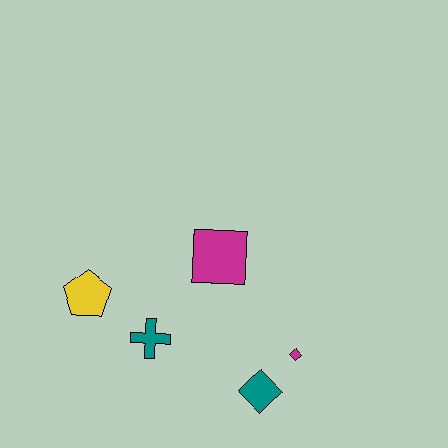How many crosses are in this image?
There is 1 cross.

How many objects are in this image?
There are 5 objects.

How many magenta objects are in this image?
There are 2 magenta objects.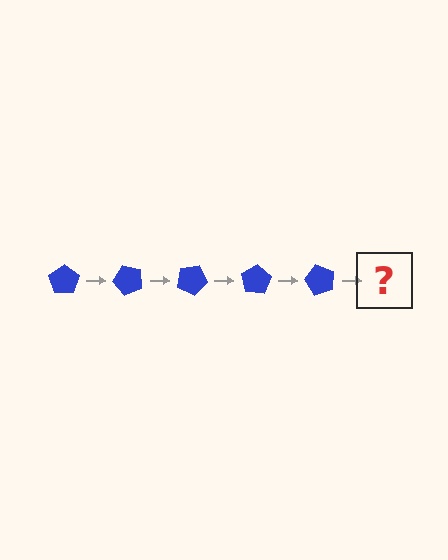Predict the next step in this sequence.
The next step is a blue pentagon rotated 250 degrees.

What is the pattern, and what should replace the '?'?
The pattern is that the pentagon rotates 50 degrees each step. The '?' should be a blue pentagon rotated 250 degrees.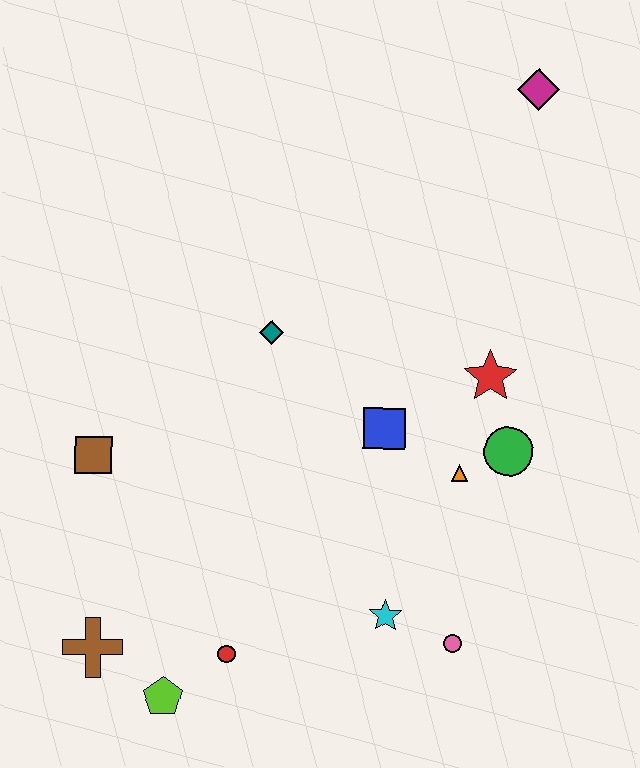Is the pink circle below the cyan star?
Yes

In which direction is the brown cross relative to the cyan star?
The brown cross is to the left of the cyan star.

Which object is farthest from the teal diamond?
The lime pentagon is farthest from the teal diamond.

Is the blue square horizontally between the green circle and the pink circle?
No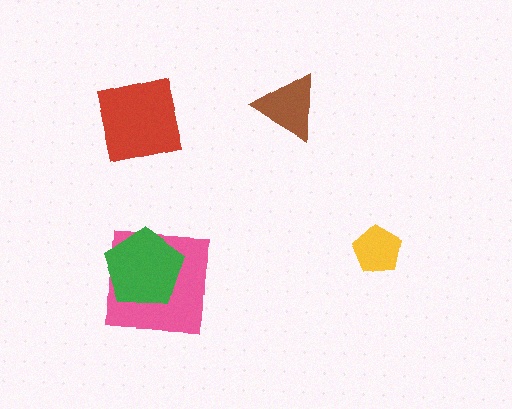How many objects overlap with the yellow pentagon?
0 objects overlap with the yellow pentagon.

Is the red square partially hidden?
No, no other shape covers it.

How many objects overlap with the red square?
0 objects overlap with the red square.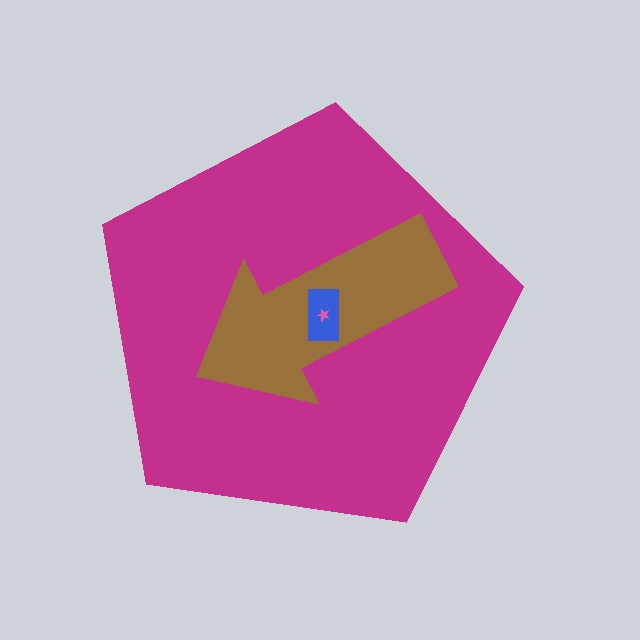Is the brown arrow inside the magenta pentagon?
Yes.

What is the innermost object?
The pink star.